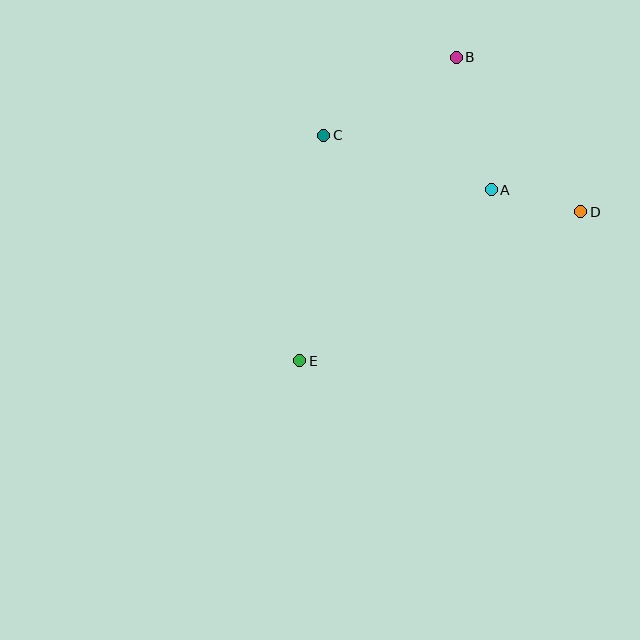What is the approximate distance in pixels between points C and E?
The distance between C and E is approximately 227 pixels.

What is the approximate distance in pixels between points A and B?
The distance between A and B is approximately 137 pixels.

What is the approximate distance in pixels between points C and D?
The distance between C and D is approximately 268 pixels.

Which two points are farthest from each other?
Points B and E are farthest from each other.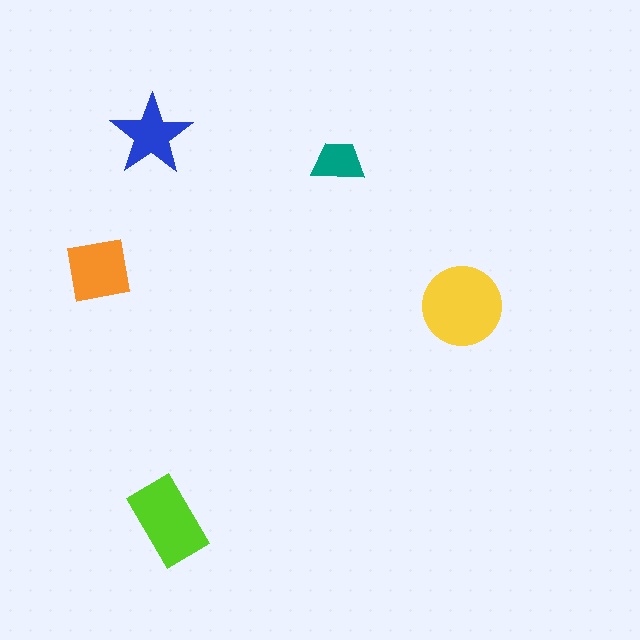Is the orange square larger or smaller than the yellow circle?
Smaller.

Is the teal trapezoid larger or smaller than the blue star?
Smaller.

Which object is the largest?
The yellow circle.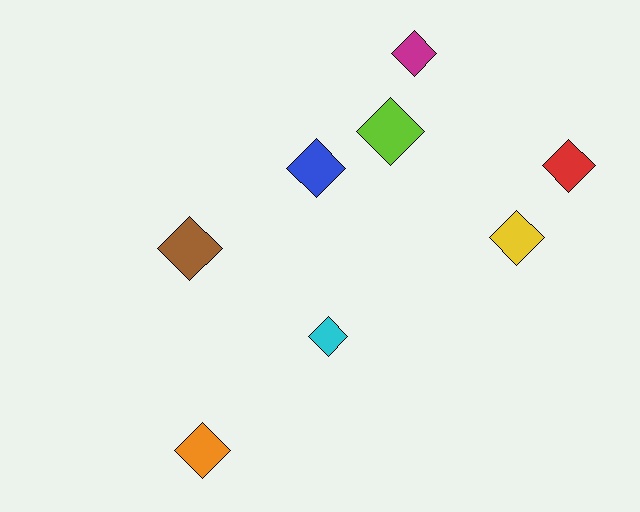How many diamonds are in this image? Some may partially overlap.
There are 8 diamonds.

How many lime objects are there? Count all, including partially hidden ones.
There is 1 lime object.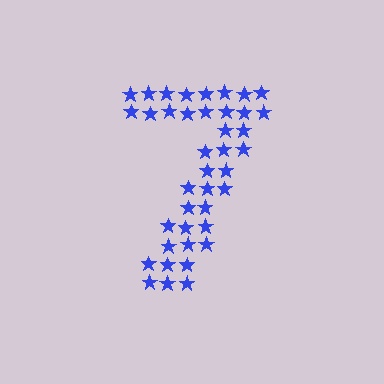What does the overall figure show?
The overall figure shows the digit 7.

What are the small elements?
The small elements are stars.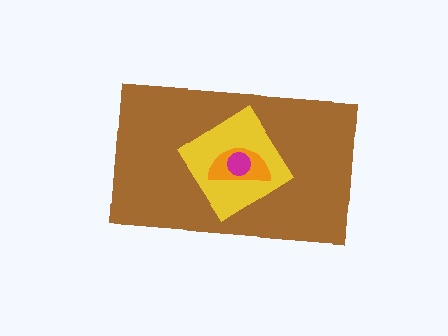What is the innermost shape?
The magenta circle.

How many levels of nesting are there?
4.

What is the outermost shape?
The brown rectangle.